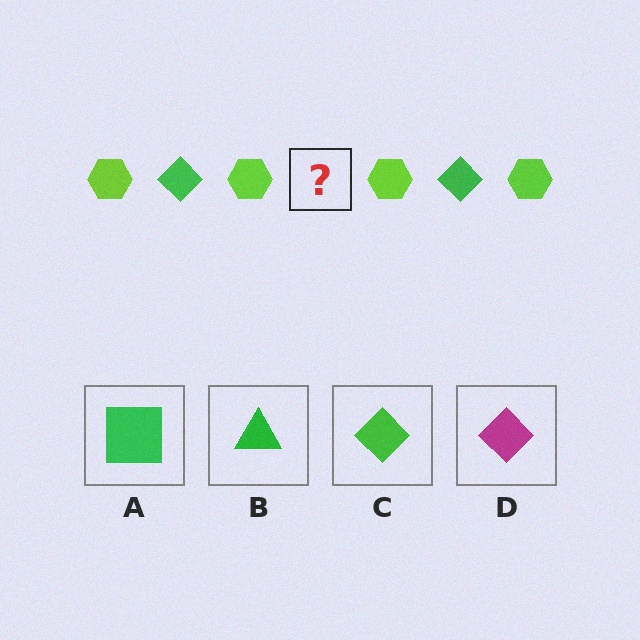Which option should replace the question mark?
Option C.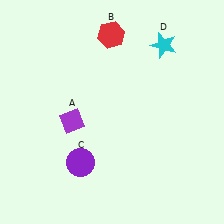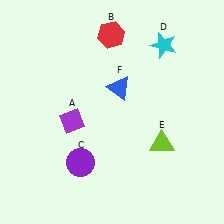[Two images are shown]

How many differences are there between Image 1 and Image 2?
There are 2 differences between the two images.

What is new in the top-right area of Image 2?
A blue triangle (F) was added in the top-right area of Image 2.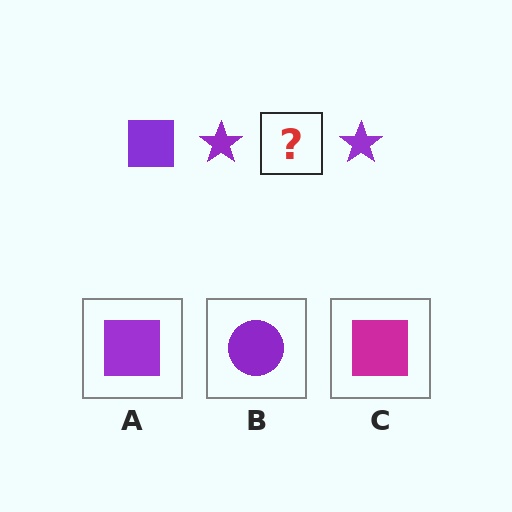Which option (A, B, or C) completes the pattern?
A.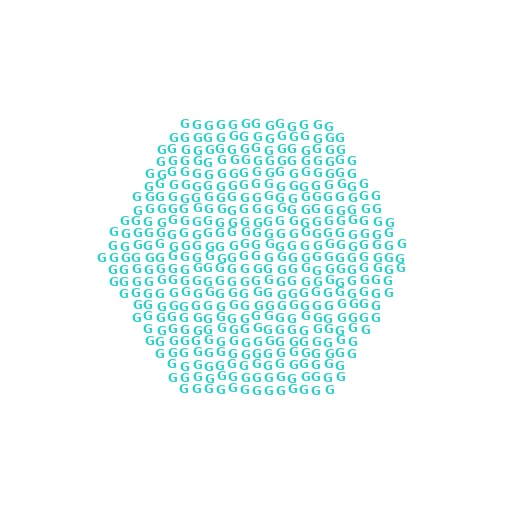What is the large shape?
The large shape is a hexagon.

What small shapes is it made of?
It is made of small letter G's.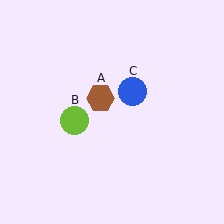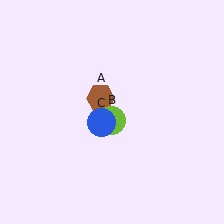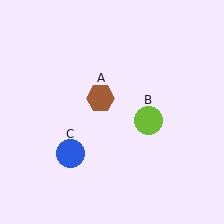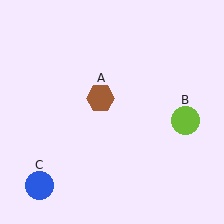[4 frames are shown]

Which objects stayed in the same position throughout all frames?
Brown hexagon (object A) remained stationary.